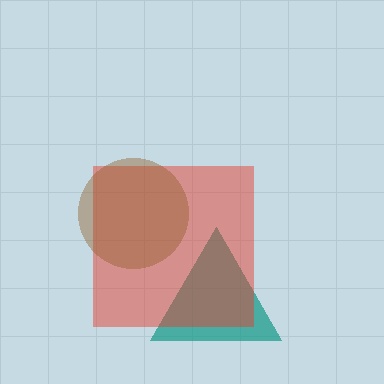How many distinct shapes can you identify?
There are 3 distinct shapes: a teal triangle, a red square, a brown circle.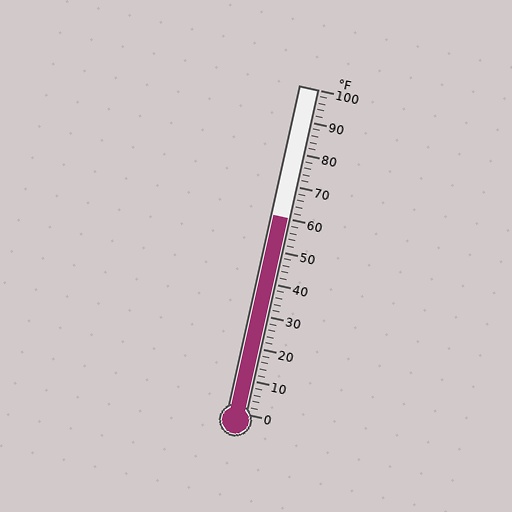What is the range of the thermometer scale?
The thermometer scale ranges from 0°F to 100°F.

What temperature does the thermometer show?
The thermometer shows approximately 60°F.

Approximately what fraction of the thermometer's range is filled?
The thermometer is filled to approximately 60% of its range.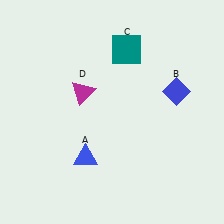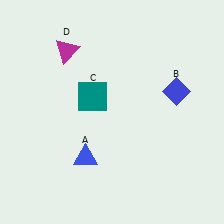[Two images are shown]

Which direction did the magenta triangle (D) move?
The magenta triangle (D) moved up.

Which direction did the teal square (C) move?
The teal square (C) moved down.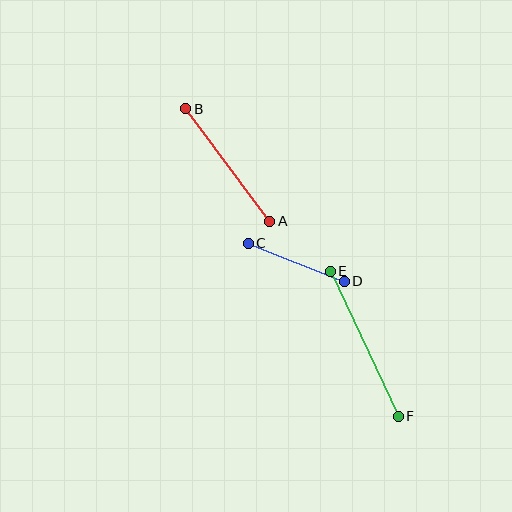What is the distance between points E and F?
The distance is approximately 160 pixels.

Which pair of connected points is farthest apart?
Points E and F are farthest apart.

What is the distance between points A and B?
The distance is approximately 140 pixels.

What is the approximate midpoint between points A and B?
The midpoint is at approximately (228, 165) pixels.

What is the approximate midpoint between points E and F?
The midpoint is at approximately (364, 344) pixels.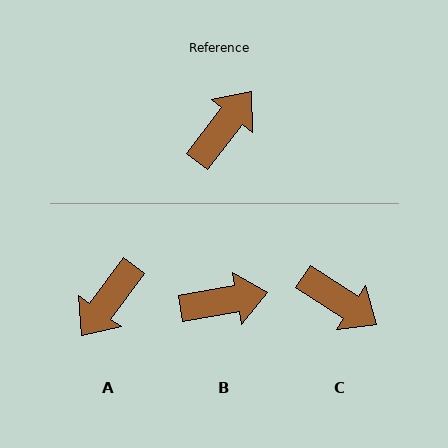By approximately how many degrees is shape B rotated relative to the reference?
Approximately 42 degrees clockwise.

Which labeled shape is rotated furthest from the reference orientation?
A, about 178 degrees away.